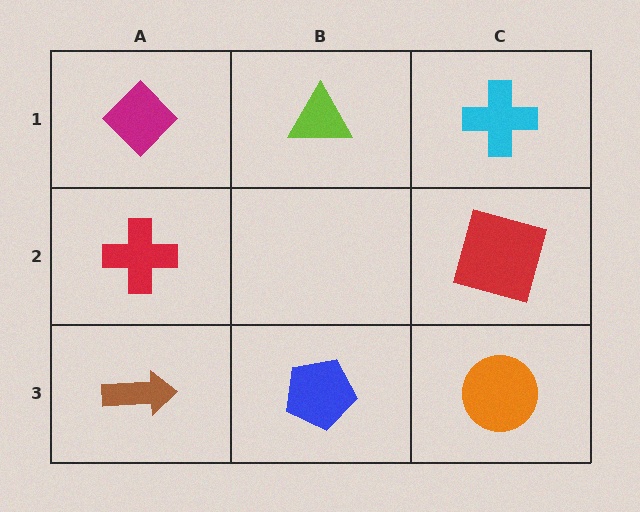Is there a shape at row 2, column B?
No, that cell is empty.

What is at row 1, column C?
A cyan cross.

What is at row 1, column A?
A magenta diamond.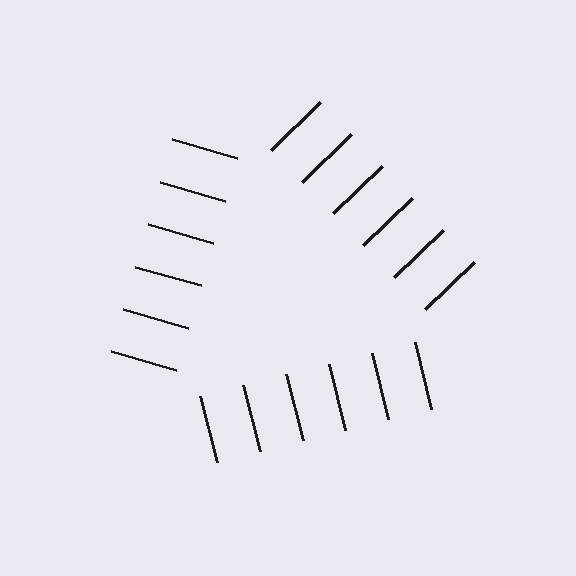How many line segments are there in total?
18 — 6 along each of the 3 edges.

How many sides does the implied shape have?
3 sides — the line-ends trace a triangle.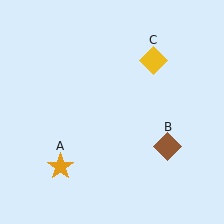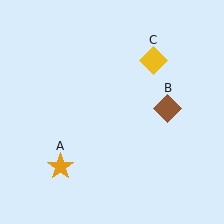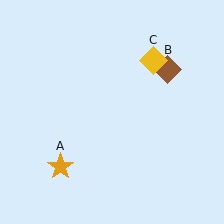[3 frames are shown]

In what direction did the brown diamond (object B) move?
The brown diamond (object B) moved up.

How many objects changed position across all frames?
1 object changed position: brown diamond (object B).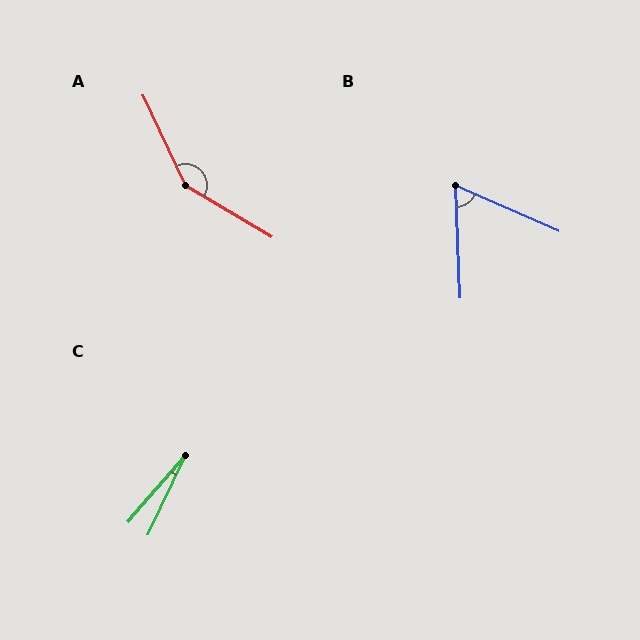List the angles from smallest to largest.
C (15°), B (64°), A (146°).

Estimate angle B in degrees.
Approximately 64 degrees.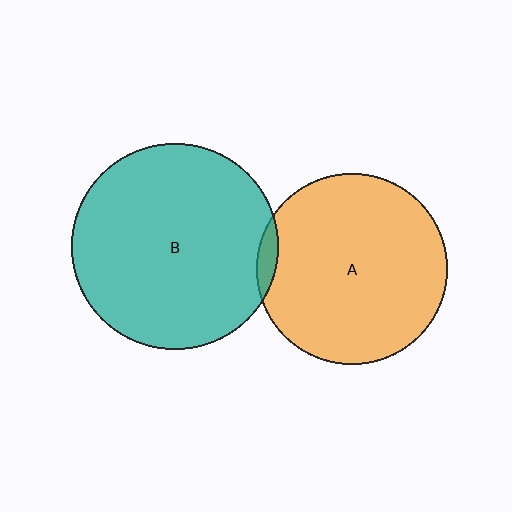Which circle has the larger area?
Circle B (teal).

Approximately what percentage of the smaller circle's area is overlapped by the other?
Approximately 5%.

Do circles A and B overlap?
Yes.